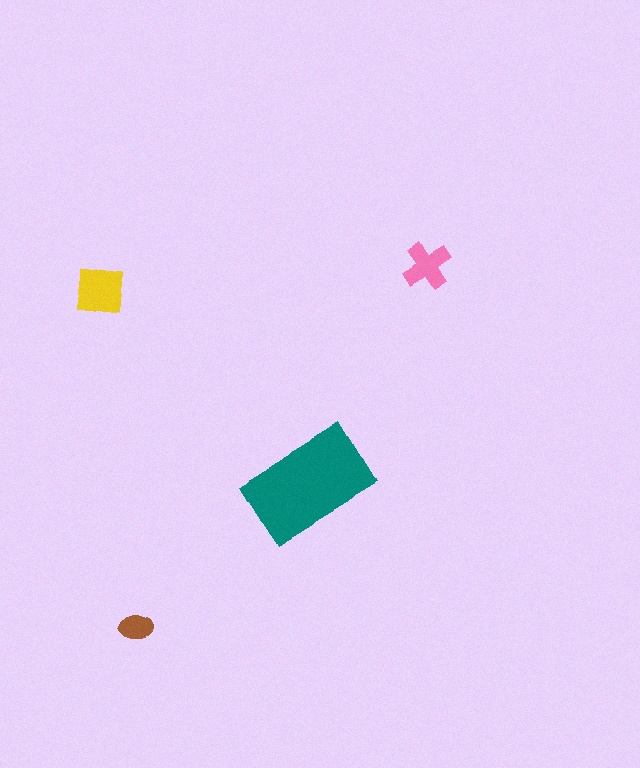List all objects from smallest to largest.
The brown ellipse, the pink cross, the yellow square, the teal rectangle.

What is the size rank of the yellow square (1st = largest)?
2nd.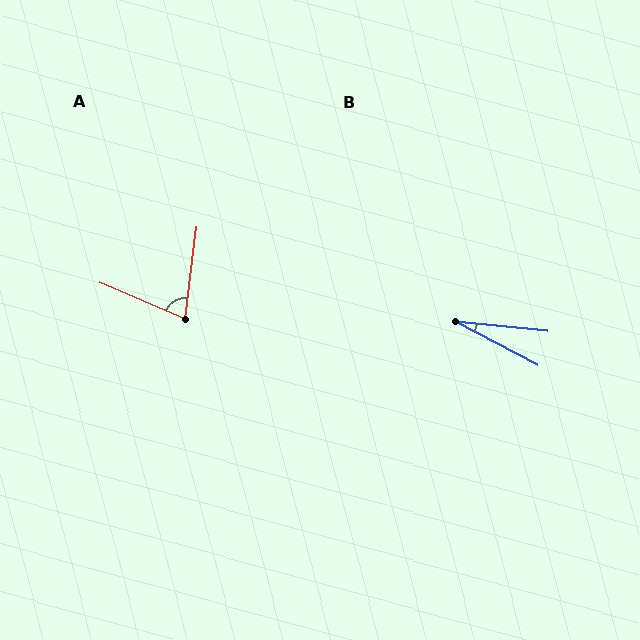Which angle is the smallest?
B, at approximately 22 degrees.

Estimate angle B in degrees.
Approximately 22 degrees.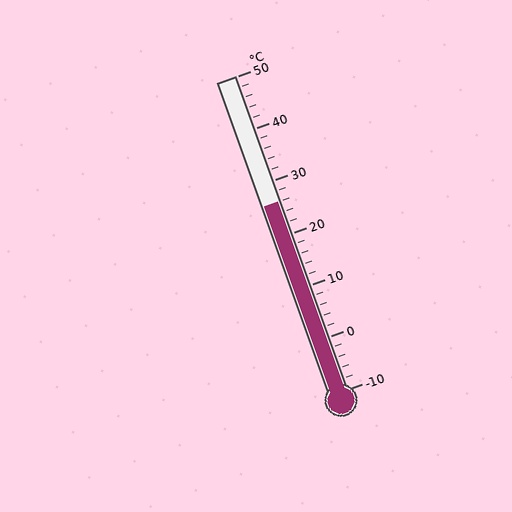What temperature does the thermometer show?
The thermometer shows approximately 26°C.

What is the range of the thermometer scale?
The thermometer scale ranges from -10°C to 50°C.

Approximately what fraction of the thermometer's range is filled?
The thermometer is filled to approximately 60% of its range.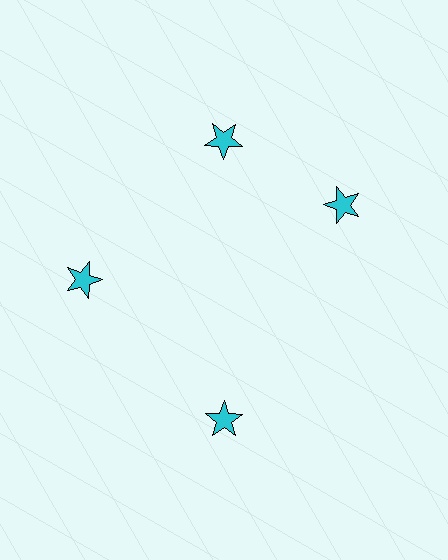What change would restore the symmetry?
The symmetry would be restored by rotating it back into even spacing with its neighbors so that all 4 stars sit at equal angles and equal distance from the center.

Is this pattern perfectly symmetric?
No. The 4 cyan stars are arranged in a ring, but one element near the 3 o'clock position is rotated out of alignment along the ring, breaking the 4-fold rotational symmetry.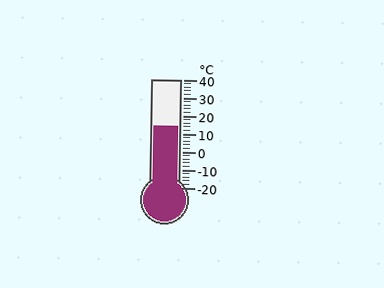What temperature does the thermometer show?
The thermometer shows approximately 14°C.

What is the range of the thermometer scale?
The thermometer scale ranges from -20°C to 40°C.